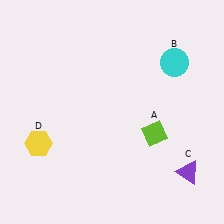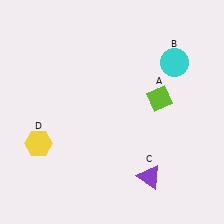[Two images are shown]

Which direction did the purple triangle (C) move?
The purple triangle (C) moved left.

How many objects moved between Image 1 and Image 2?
2 objects moved between the two images.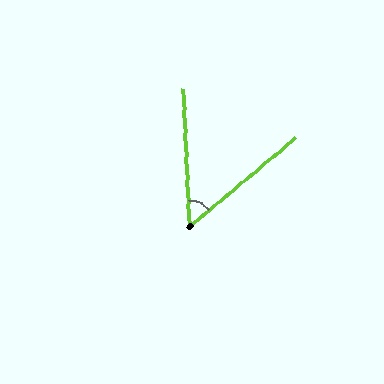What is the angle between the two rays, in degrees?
Approximately 53 degrees.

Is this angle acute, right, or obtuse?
It is acute.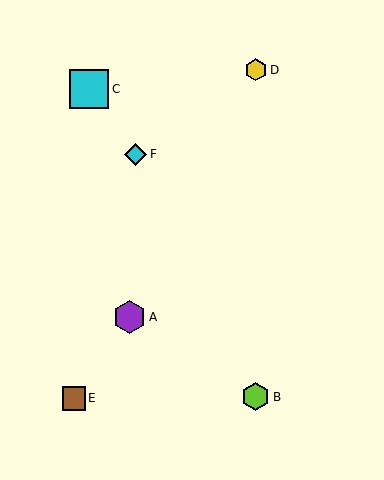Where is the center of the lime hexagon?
The center of the lime hexagon is at (256, 397).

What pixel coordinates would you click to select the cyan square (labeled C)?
Click at (89, 89) to select the cyan square C.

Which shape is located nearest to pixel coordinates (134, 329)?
The purple hexagon (labeled A) at (130, 317) is nearest to that location.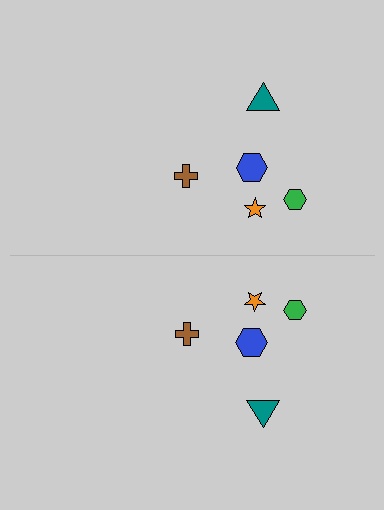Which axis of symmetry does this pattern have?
The pattern has a horizontal axis of symmetry running through the center of the image.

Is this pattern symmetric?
Yes, this pattern has bilateral (reflection) symmetry.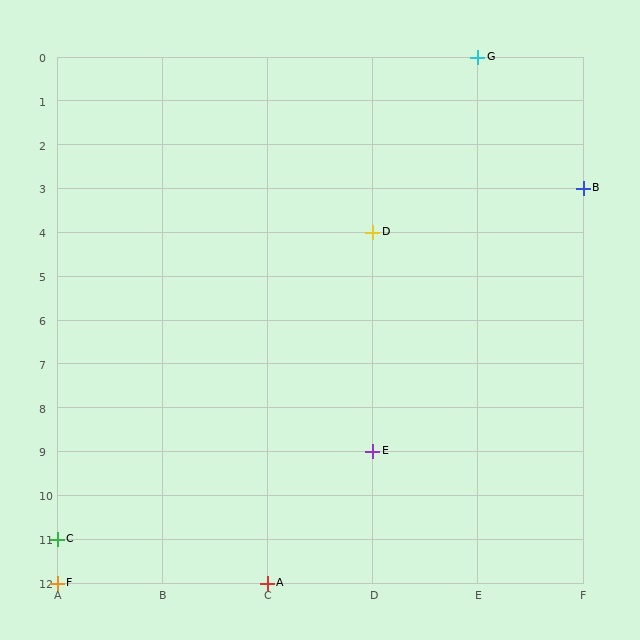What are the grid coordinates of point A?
Point A is at grid coordinates (C, 12).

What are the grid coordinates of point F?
Point F is at grid coordinates (A, 12).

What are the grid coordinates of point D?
Point D is at grid coordinates (D, 4).